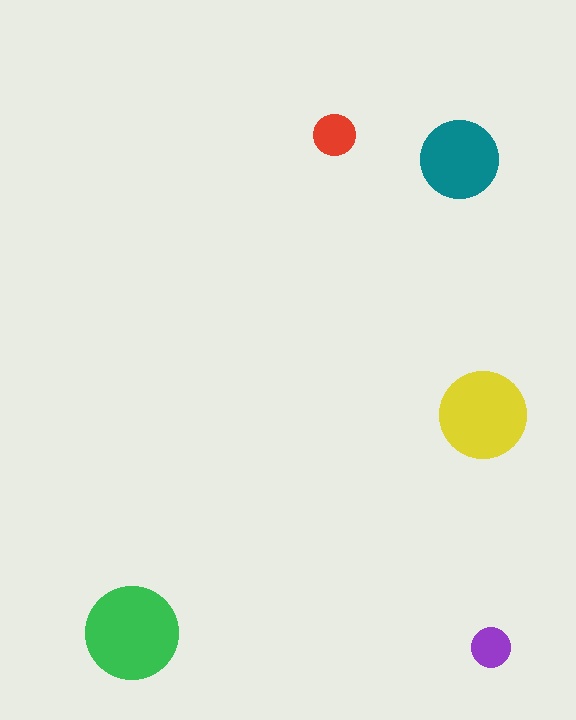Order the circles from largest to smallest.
the green one, the yellow one, the teal one, the red one, the purple one.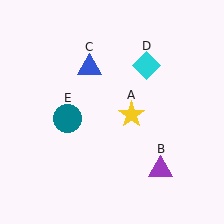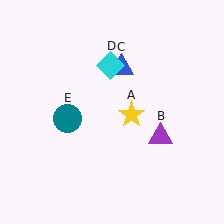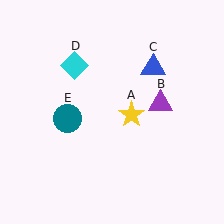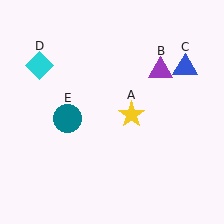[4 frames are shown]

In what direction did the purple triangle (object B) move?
The purple triangle (object B) moved up.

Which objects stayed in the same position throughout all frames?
Yellow star (object A) and teal circle (object E) remained stationary.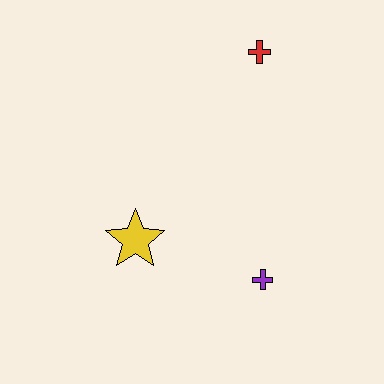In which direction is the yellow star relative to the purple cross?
The yellow star is to the left of the purple cross.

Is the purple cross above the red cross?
No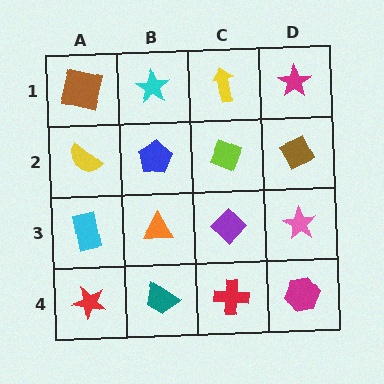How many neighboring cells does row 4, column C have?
3.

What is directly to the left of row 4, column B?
A red star.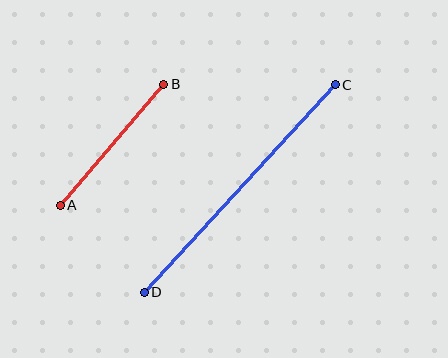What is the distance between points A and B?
The distance is approximately 159 pixels.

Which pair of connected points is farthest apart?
Points C and D are farthest apart.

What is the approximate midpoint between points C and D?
The midpoint is at approximately (240, 189) pixels.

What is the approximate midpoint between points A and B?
The midpoint is at approximately (112, 145) pixels.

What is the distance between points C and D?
The distance is approximately 282 pixels.